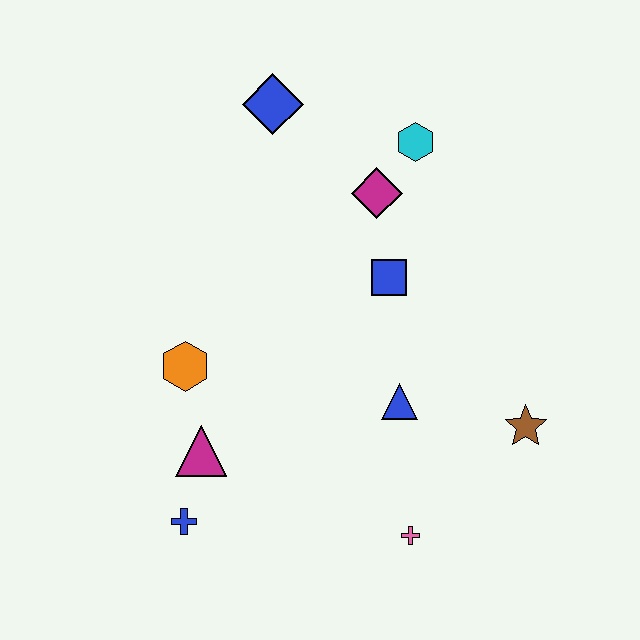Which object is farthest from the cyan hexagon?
The blue cross is farthest from the cyan hexagon.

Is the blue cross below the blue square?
Yes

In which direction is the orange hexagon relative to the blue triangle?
The orange hexagon is to the left of the blue triangle.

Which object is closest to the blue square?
The magenta diamond is closest to the blue square.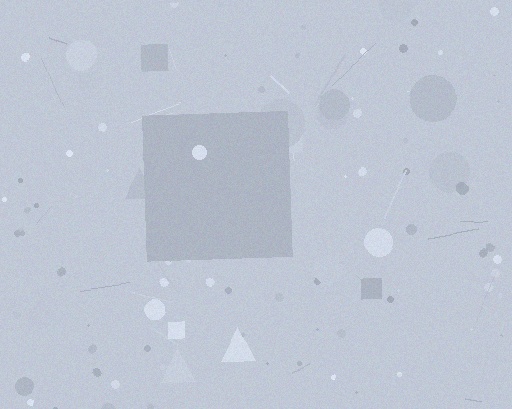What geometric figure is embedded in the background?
A square is embedded in the background.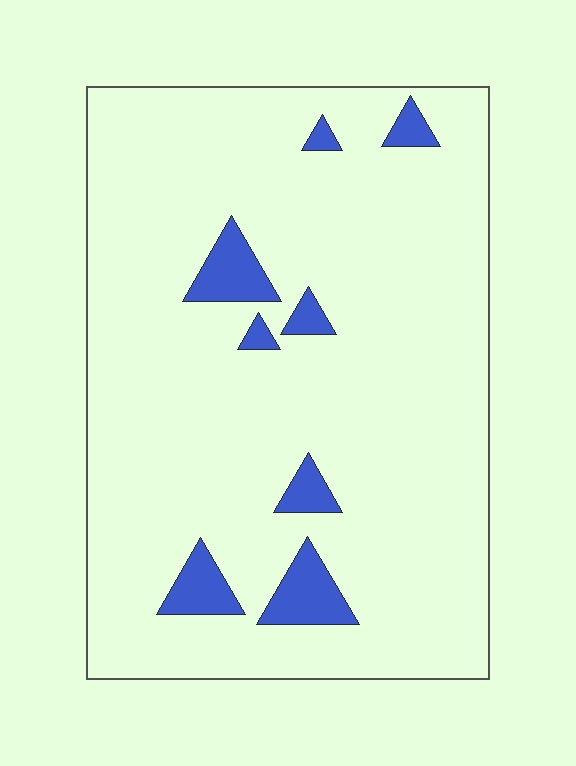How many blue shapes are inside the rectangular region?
8.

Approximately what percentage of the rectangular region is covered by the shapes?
Approximately 10%.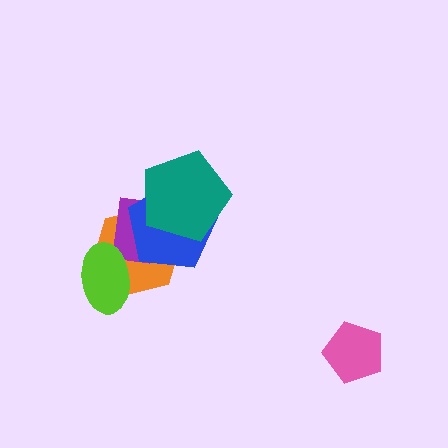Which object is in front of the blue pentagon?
The teal pentagon is in front of the blue pentagon.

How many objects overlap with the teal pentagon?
3 objects overlap with the teal pentagon.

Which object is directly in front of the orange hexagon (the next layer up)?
The purple rectangle is directly in front of the orange hexagon.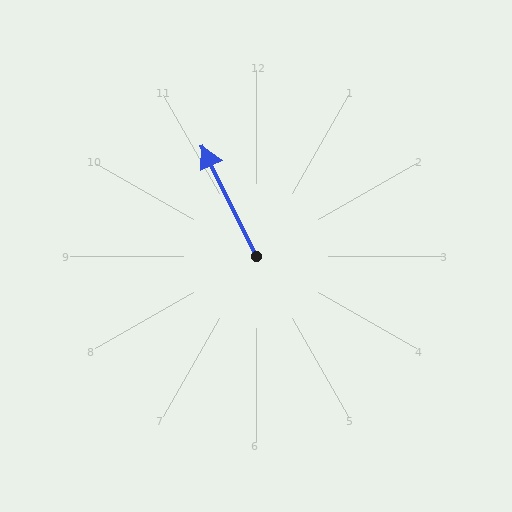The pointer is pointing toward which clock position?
Roughly 11 o'clock.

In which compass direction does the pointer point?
Northwest.